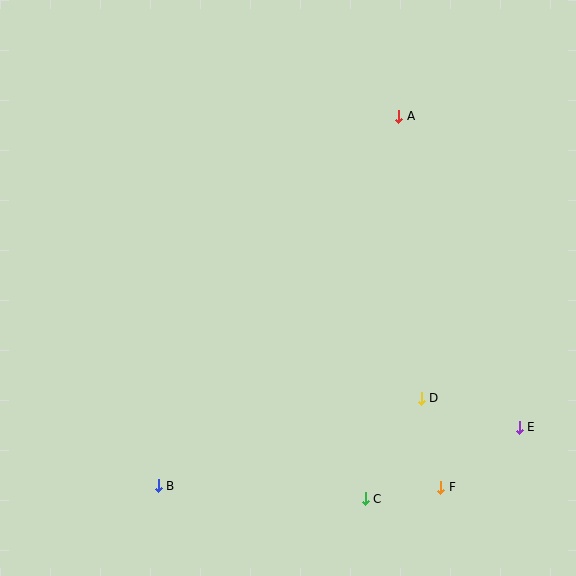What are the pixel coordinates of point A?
Point A is at (399, 116).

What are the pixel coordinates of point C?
Point C is at (365, 499).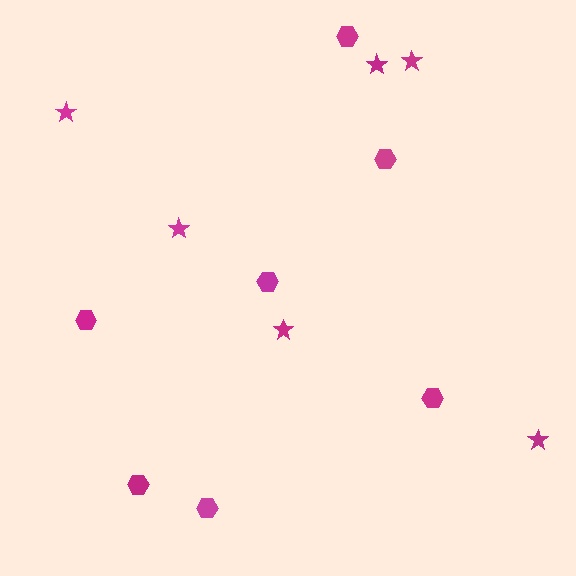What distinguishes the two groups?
There are 2 groups: one group of hexagons (7) and one group of stars (6).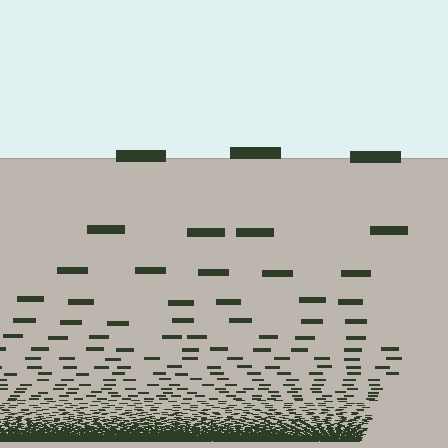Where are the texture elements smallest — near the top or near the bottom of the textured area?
Near the bottom.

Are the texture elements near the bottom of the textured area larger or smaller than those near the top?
Smaller. The gradient is inverted — elements near the bottom are smaller and denser.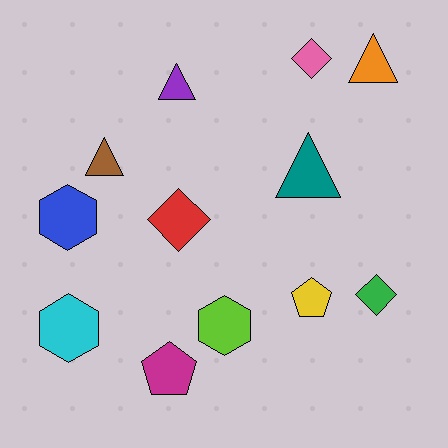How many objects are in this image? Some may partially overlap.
There are 12 objects.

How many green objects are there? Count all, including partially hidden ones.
There is 1 green object.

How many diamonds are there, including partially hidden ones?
There are 3 diamonds.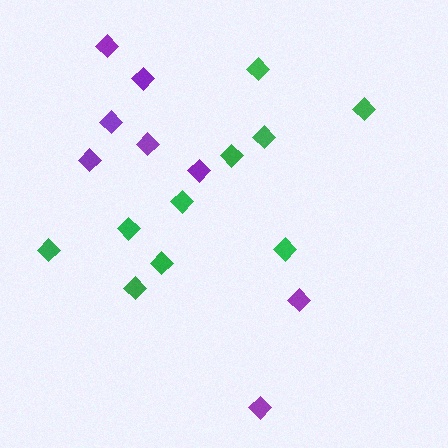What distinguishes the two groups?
There are 2 groups: one group of purple diamonds (8) and one group of green diamonds (10).